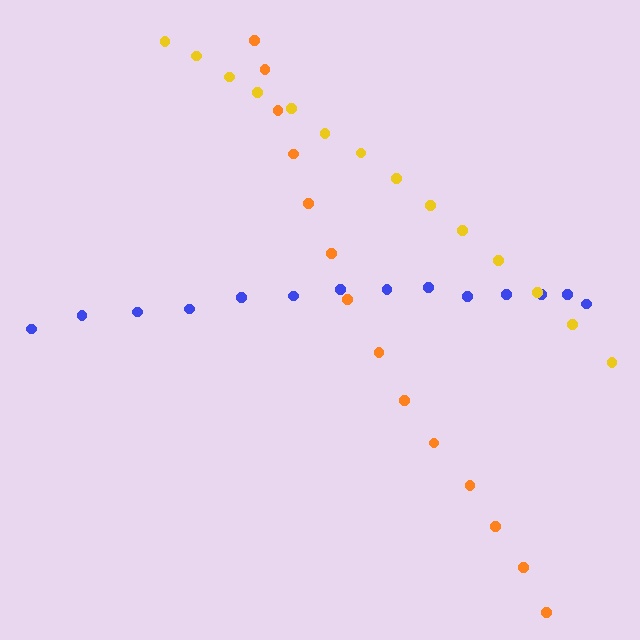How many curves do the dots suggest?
There are 3 distinct paths.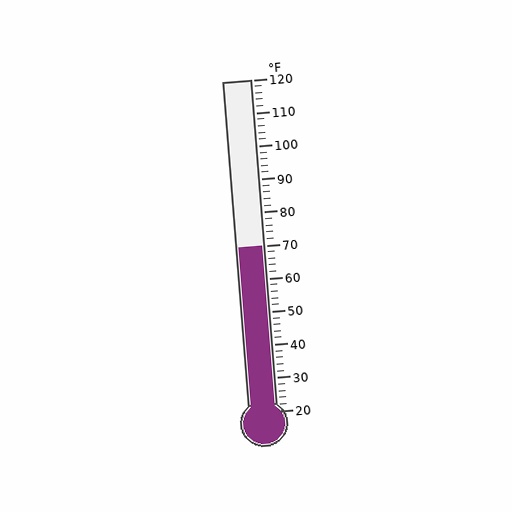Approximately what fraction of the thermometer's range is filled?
The thermometer is filled to approximately 50% of its range.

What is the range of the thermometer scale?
The thermometer scale ranges from 20°F to 120°F.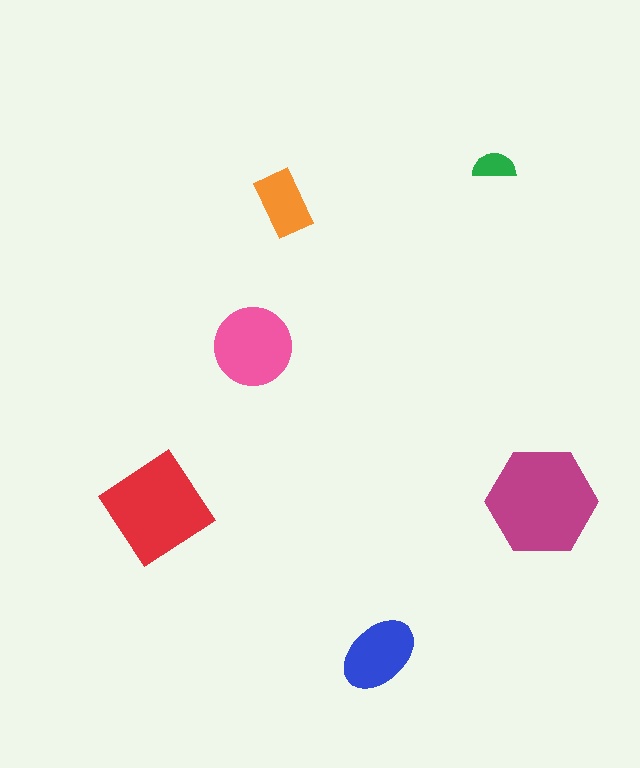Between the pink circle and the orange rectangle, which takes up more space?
The pink circle.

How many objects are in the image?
There are 6 objects in the image.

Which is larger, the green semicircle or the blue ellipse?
The blue ellipse.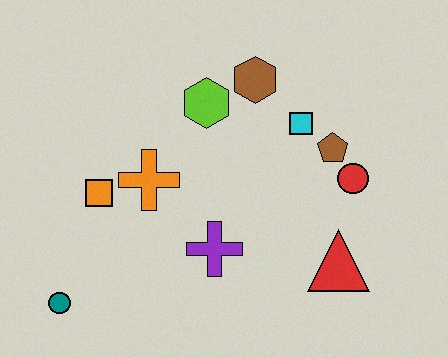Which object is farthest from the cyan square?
The teal circle is farthest from the cyan square.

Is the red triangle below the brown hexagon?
Yes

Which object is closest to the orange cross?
The orange square is closest to the orange cross.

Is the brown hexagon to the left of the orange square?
No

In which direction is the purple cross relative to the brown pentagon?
The purple cross is to the left of the brown pentagon.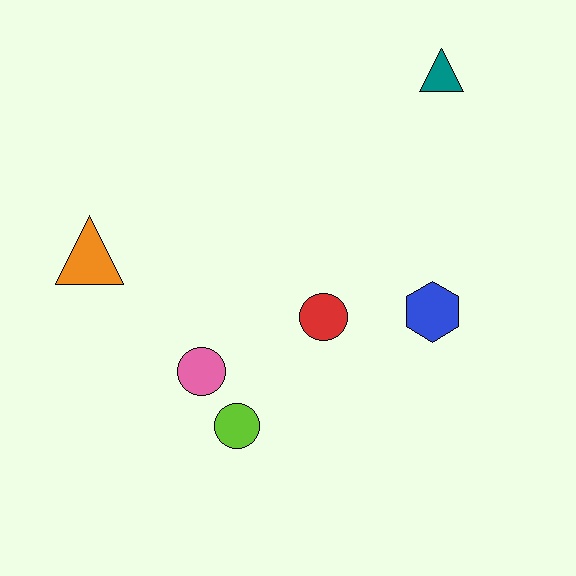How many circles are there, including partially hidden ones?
There are 3 circles.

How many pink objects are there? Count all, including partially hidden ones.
There is 1 pink object.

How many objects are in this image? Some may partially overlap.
There are 6 objects.